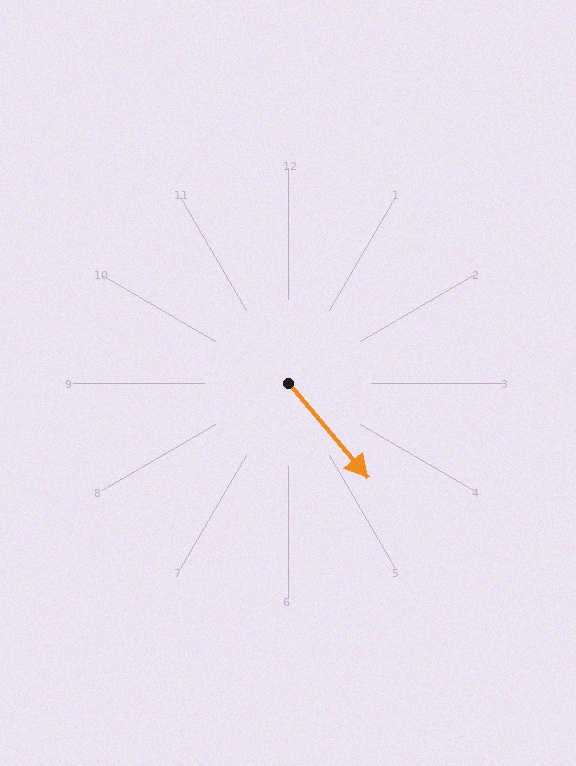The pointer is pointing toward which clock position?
Roughly 5 o'clock.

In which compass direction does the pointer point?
Southeast.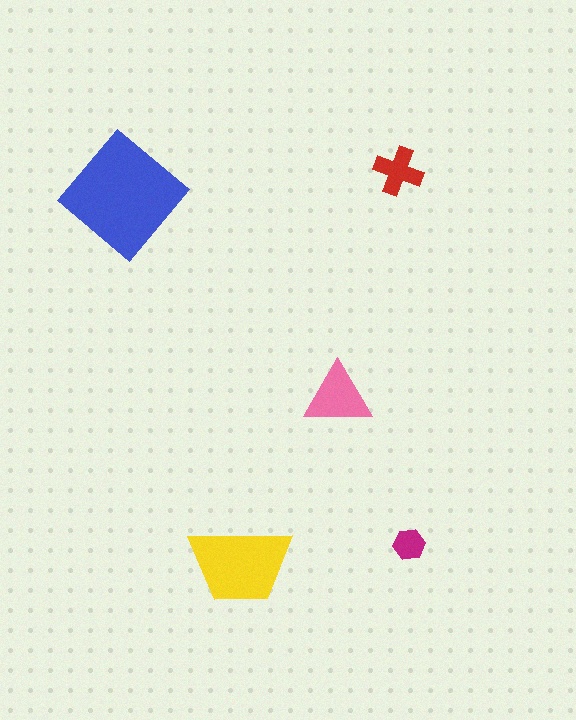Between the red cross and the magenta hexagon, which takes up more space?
The red cross.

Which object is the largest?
The blue diamond.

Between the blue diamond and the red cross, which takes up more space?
The blue diamond.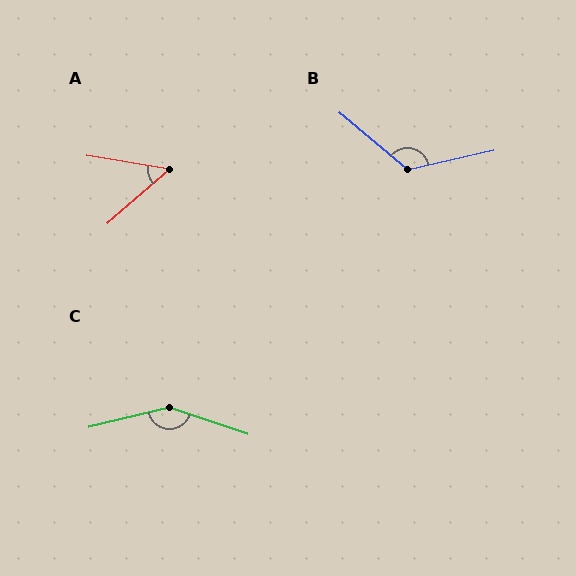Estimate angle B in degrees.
Approximately 127 degrees.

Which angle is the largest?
C, at approximately 148 degrees.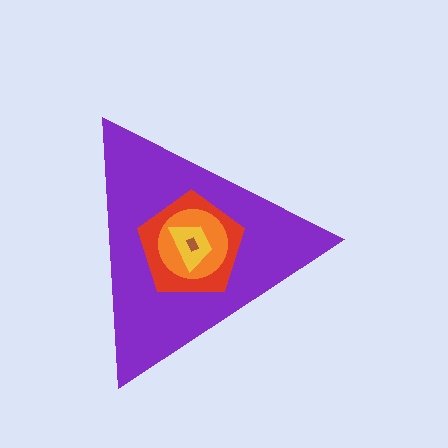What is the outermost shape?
The purple triangle.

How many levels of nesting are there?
5.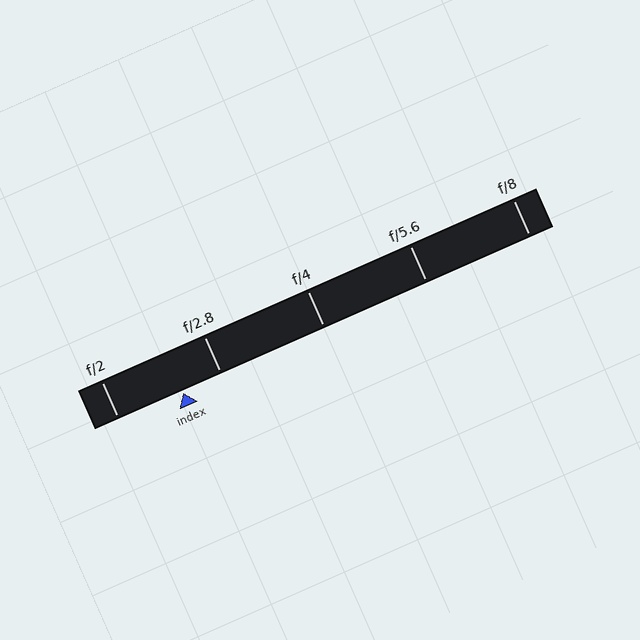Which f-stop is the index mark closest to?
The index mark is closest to f/2.8.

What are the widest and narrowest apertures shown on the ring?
The widest aperture shown is f/2 and the narrowest is f/8.